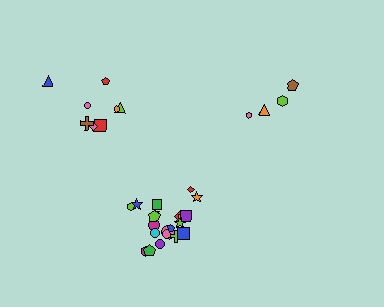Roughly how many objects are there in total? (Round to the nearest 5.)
Roughly 35 objects in total.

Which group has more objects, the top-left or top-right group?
The top-left group.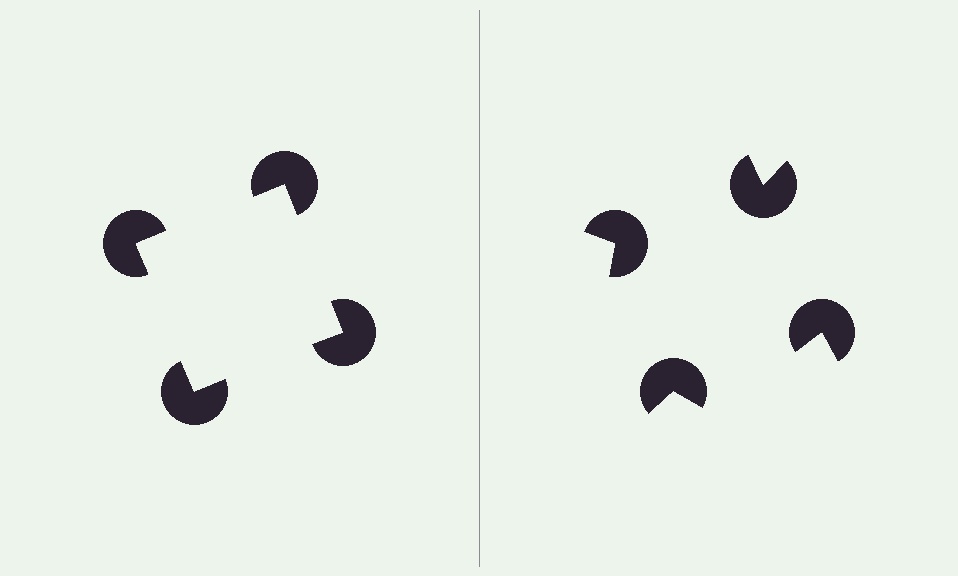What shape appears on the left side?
An illusory square.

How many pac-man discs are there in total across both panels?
8 — 4 on each side.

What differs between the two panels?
The pac-man discs are positioned identically on both sides; only the wedge orientations differ. On the left they align to a square; on the right they are misaligned.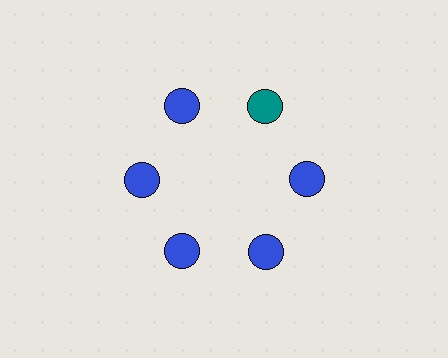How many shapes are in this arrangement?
There are 6 shapes arranged in a ring pattern.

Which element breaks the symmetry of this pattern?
The teal circle at roughly the 1 o'clock position breaks the symmetry. All other shapes are blue circles.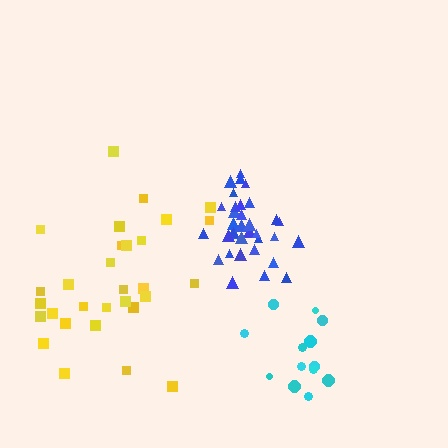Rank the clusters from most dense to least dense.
blue, cyan, yellow.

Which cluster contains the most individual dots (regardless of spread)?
Blue (35).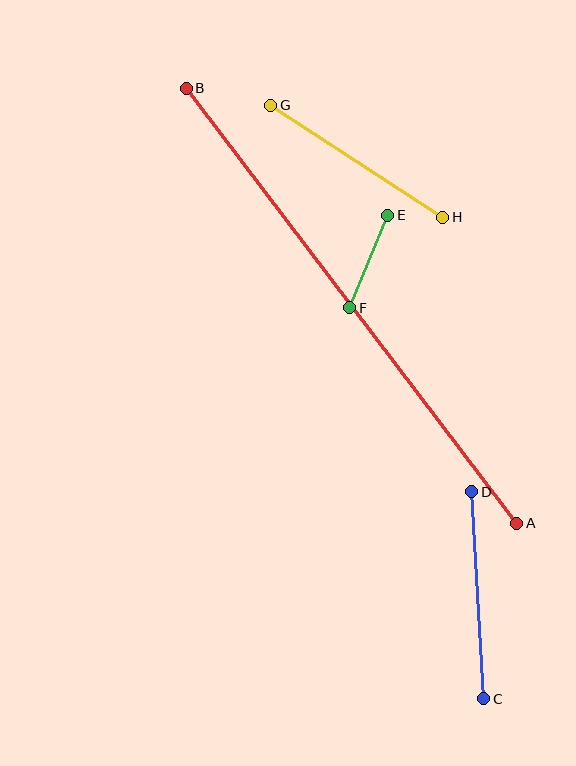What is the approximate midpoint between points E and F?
The midpoint is at approximately (369, 262) pixels.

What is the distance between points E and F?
The distance is approximately 100 pixels.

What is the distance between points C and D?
The distance is approximately 207 pixels.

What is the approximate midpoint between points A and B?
The midpoint is at approximately (351, 306) pixels.